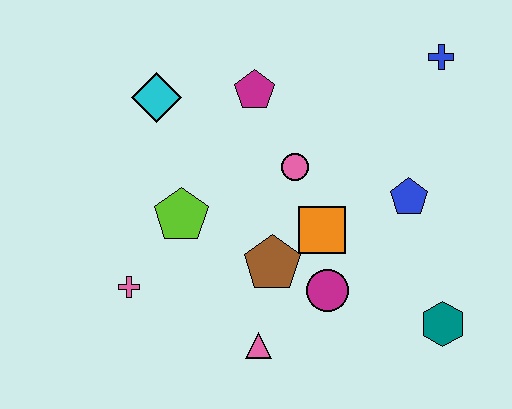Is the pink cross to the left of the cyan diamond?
Yes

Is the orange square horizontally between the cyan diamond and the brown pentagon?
No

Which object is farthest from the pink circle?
The teal hexagon is farthest from the pink circle.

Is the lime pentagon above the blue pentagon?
No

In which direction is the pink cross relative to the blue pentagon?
The pink cross is to the left of the blue pentagon.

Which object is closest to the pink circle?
The orange square is closest to the pink circle.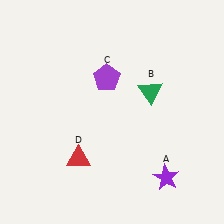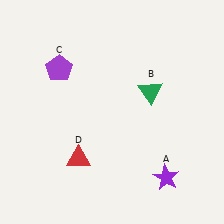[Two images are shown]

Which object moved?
The purple pentagon (C) moved left.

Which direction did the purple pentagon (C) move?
The purple pentagon (C) moved left.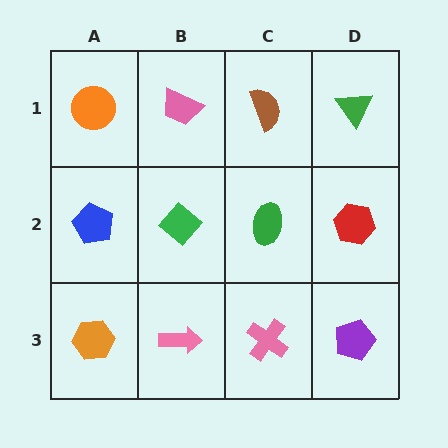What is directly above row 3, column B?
A green diamond.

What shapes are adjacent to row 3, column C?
A green ellipse (row 2, column C), a pink arrow (row 3, column B), a purple pentagon (row 3, column D).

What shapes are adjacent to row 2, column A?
An orange circle (row 1, column A), an orange hexagon (row 3, column A), a green diamond (row 2, column B).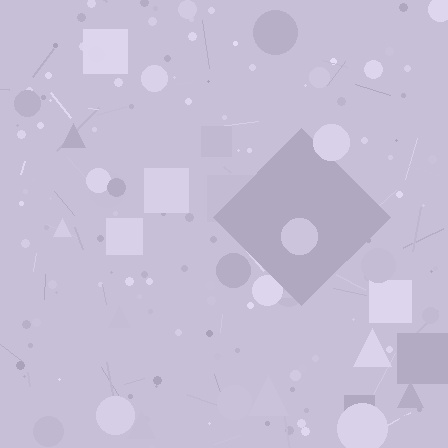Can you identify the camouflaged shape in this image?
The camouflaged shape is a diamond.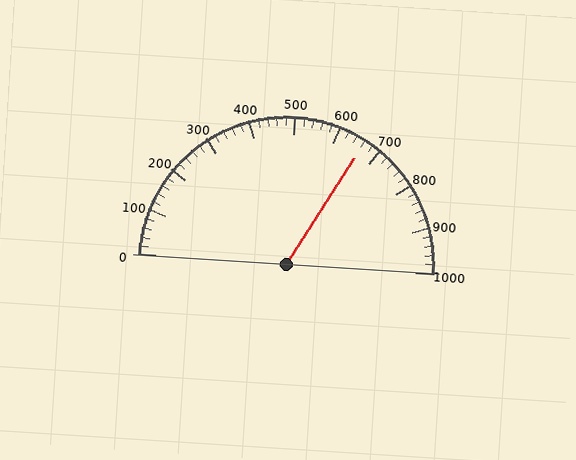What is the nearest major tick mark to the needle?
The nearest major tick mark is 700.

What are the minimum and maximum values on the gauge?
The gauge ranges from 0 to 1000.